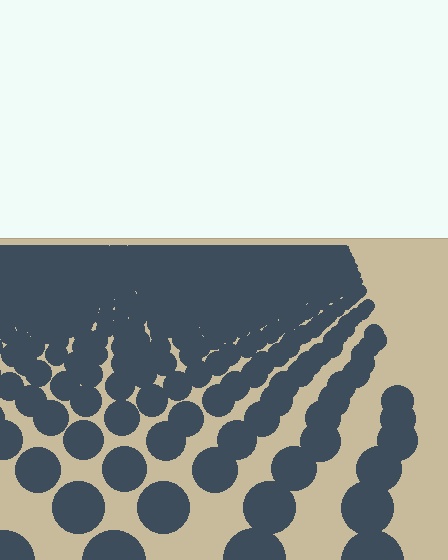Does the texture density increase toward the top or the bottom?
Density increases toward the top.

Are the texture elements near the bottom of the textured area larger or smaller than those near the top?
Larger. Near the bottom, elements are closer to the viewer and appear at a bigger on-screen size.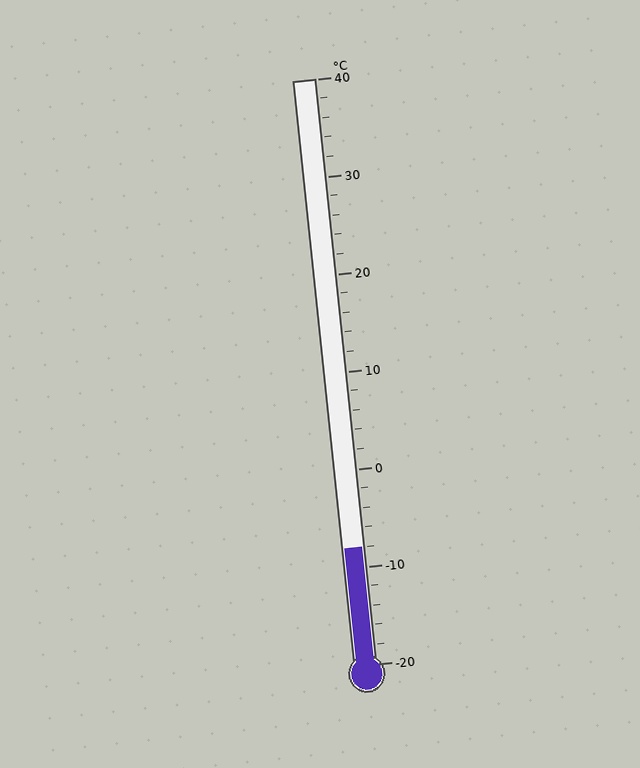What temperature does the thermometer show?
The thermometer shows approximately -8°C.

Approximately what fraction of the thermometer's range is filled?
The thermometer is filled to approximately 20% of its range.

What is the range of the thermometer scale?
The thermometer scale ranges from -20°C to 40°C.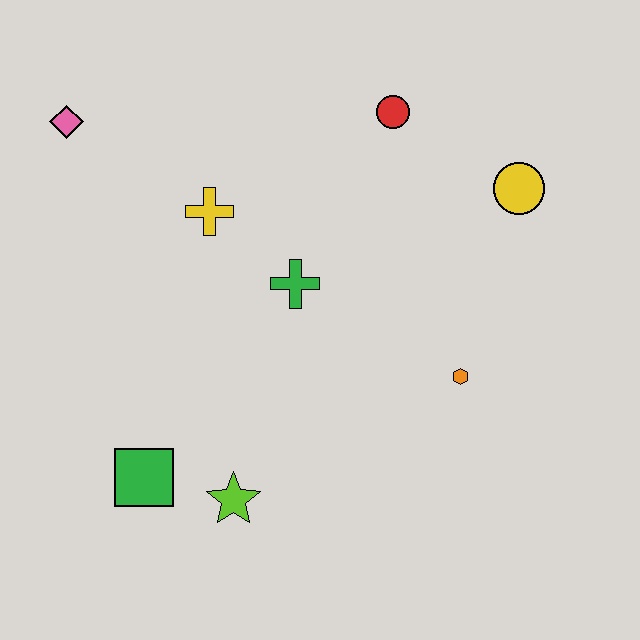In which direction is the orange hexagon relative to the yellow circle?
The orange hexagon is below the yellow circle.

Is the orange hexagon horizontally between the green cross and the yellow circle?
Yes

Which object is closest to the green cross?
The yellow cross is closest to the green cross.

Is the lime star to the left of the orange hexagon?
Yes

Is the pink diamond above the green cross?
Yes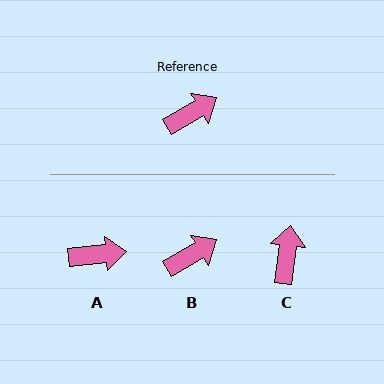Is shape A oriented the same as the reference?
No, it is off by about 25 degrees.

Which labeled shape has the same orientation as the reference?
B.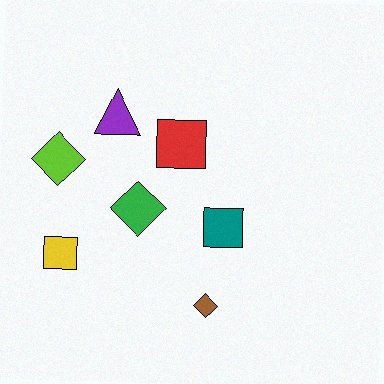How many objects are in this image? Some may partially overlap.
There are 7 objects.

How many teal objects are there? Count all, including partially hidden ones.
There is 1 teal object.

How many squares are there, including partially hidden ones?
There are 3 squares.